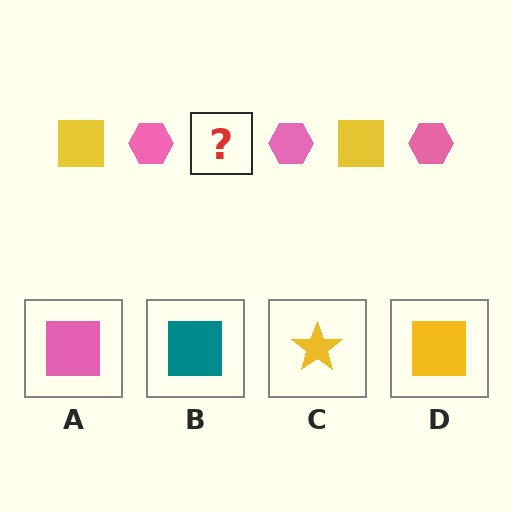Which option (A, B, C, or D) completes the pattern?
D.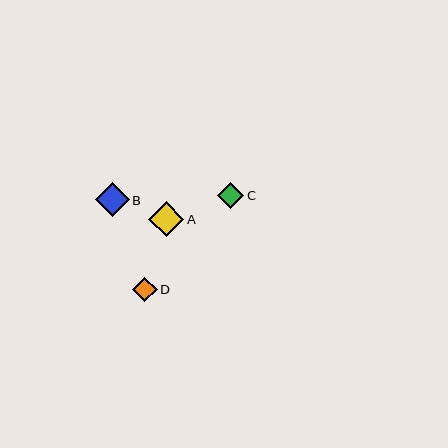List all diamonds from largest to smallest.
From largest to smallest: A, B, C, D.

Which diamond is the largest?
Diamond A is the largest with a size of approximately 35 pixels.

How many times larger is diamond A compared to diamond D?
Diamond A is approximately 1.4 times the size of diamond D.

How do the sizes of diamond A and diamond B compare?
Diamond A and diamond B are approximately the same size.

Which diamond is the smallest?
Diamond D is the smallest with a size of approximately 24 pixels.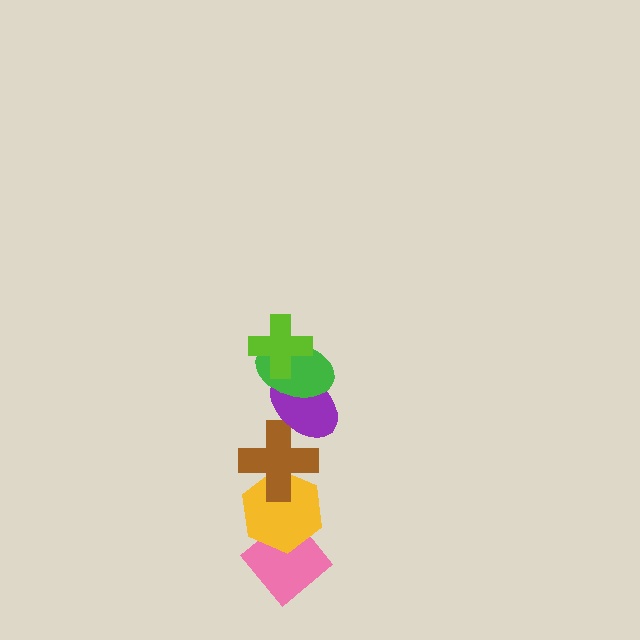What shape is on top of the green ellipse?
The lime cross is on top of the green ellipse.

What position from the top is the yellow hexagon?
The yellow hexagon is 5th from the top.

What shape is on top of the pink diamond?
The yellow hexagon is on top of the pink diamond.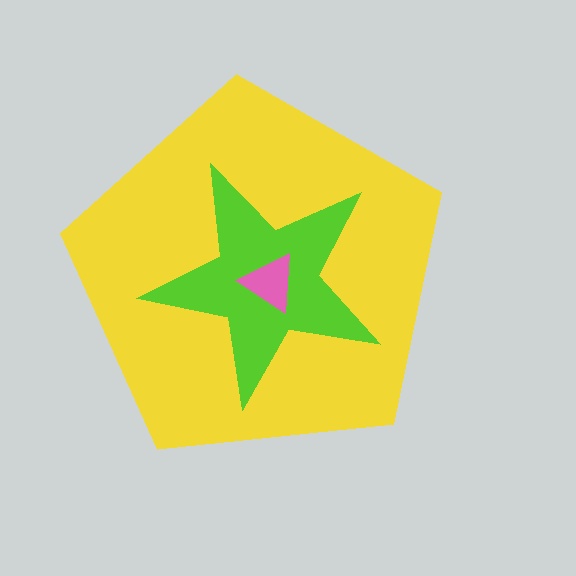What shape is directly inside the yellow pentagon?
The lime star.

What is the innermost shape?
The pink triangle.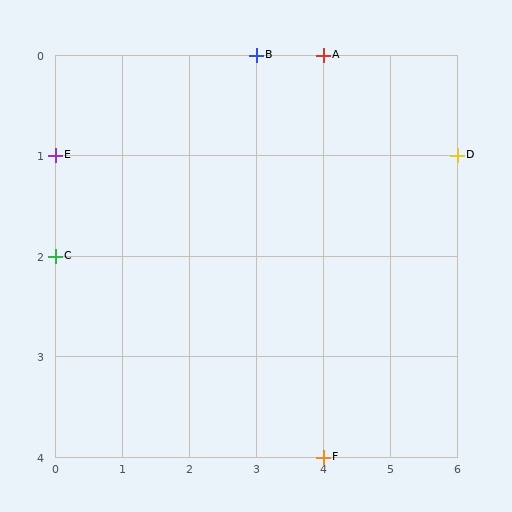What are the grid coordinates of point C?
Point C is at grid coordinates (0, 2).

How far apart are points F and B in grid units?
Points F and B are 1 column and 4 rows apart (about 4.1 grid units diagonally).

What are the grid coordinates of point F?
Point F is at grid coordinates (4, 4).